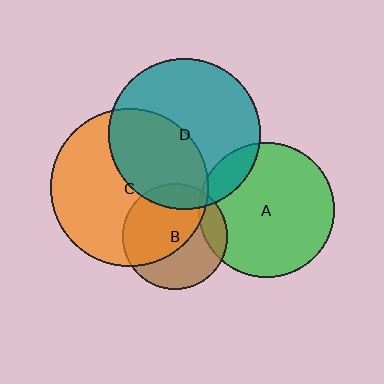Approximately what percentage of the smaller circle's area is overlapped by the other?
Approximately 15%.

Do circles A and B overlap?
Yes.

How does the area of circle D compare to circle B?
Approximately 2.1 times.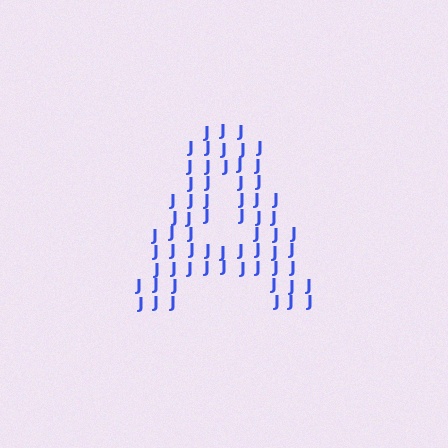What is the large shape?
The large shape is the letter A.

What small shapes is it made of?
It is made of small letter J's.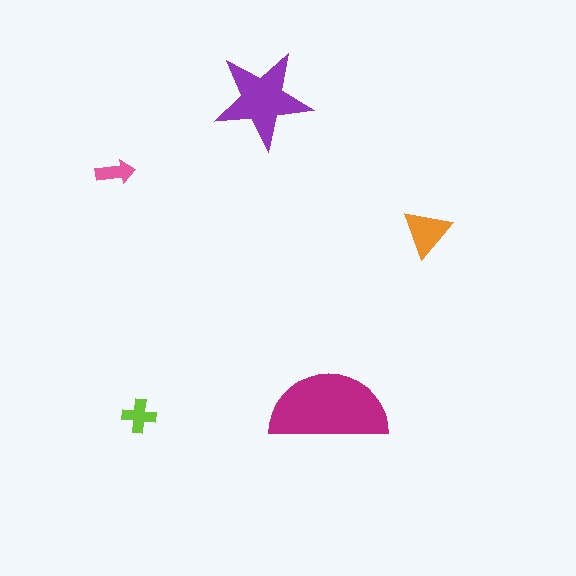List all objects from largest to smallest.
The magenta semicircle, the purple star, the orange triangle, the lime cross, the pink arrow.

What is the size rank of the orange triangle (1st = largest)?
3rd.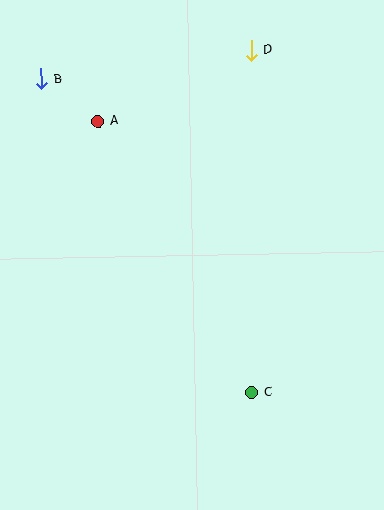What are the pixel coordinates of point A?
Point A is at (98, 121).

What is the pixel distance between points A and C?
The distance between A and C is 311 pixels.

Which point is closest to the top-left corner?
Point B is closest to the top-left corner.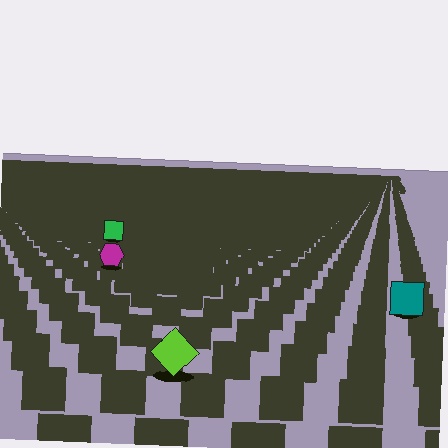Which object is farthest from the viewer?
The green square is farthest from the viewer. It appears smaller and the ground texture around it is denser.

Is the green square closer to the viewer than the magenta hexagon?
No. The magenta hexagon is closer — you can tell from the texture gradient: the ground texture is coarser near it.